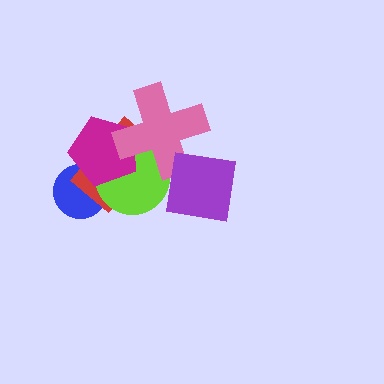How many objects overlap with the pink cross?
4 objects overlap with the pink cross.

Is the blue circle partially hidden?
Yes, it is partially covered by another shape.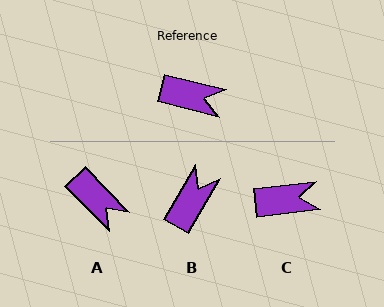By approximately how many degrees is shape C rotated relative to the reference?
Approximately 20 degrees counter-clockwise.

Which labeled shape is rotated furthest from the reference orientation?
B, about 73 degrees away.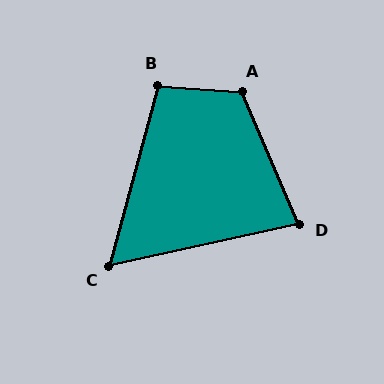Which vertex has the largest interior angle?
A, at approximately 118 degrees.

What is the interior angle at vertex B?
Approximately 101 degrees (obtuse).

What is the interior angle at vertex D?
Approximately 79 degrees (acute).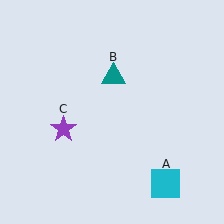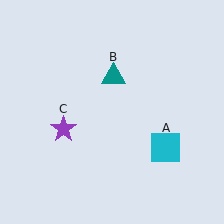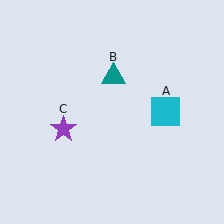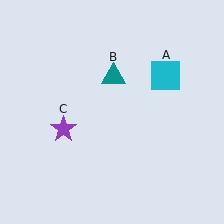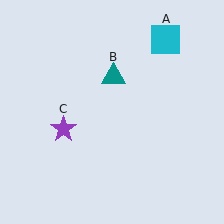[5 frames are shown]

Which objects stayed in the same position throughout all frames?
Teal triangle (object B) and purple star (object C) remained stationary.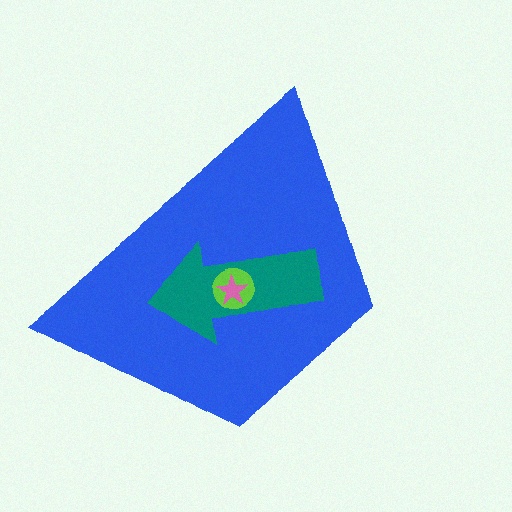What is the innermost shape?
The pink star.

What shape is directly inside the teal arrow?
The lime circle.